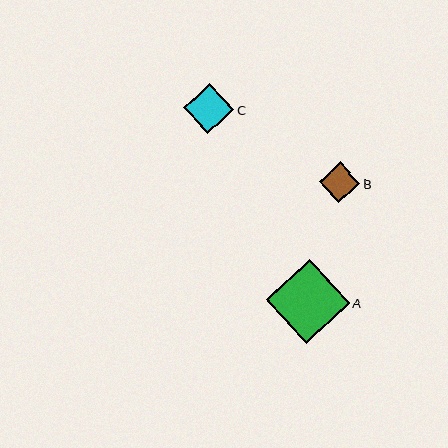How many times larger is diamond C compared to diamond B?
Diamond C is approximately 1.2 times the size of diamond B.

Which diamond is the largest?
Diamond A is the largest with a size of approximately 84 pixels.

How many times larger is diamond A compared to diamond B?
Diamond A is approximately 2.1 times the size of diamond B.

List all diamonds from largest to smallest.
From largest to smallest: A, C, B.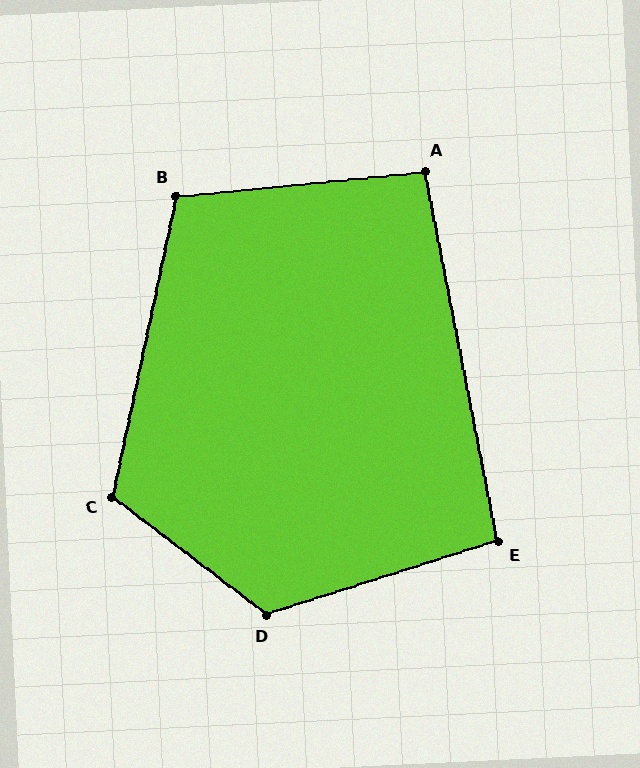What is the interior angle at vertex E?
Approximately 97 degrees (obtuse).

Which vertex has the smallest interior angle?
A, at approximately 96 degrees.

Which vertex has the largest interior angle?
D, at approximately 125 degrees.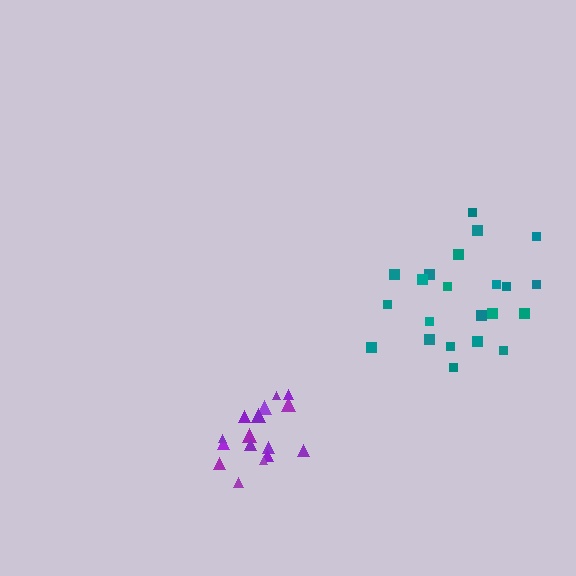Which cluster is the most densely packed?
Purple.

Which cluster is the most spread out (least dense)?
Teal.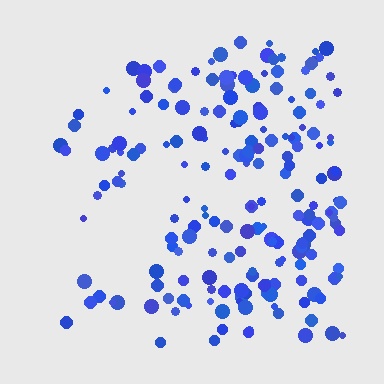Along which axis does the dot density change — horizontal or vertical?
Horizontal.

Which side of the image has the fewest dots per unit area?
The left.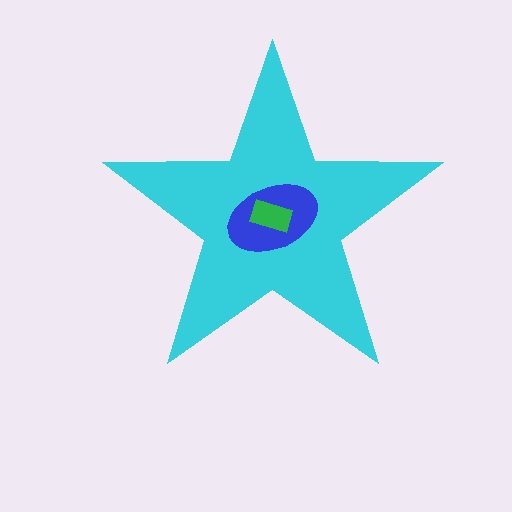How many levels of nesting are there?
3.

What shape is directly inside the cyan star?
The blue ellipse.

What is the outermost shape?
The cyan star.